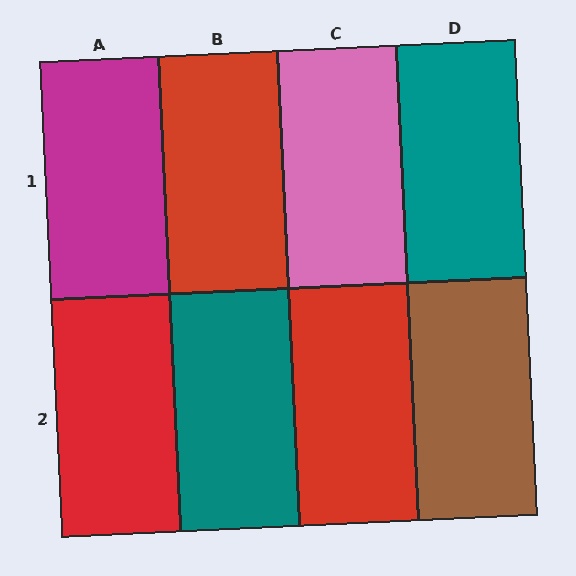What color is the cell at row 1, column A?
Magenta.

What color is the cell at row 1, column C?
Pink.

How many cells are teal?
2 cells are teal.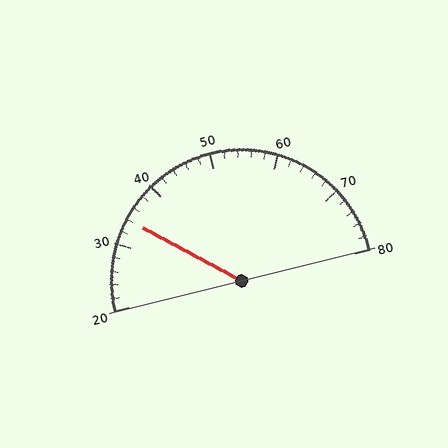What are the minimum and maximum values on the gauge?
The gauge ranges from 20 to 80.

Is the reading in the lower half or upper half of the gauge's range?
The reading is in the lower half of the range (20 to 80).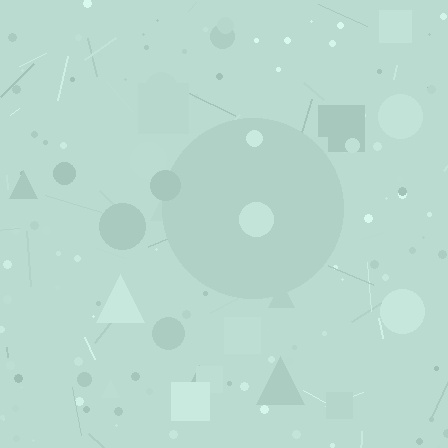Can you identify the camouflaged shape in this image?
The camouflaged shape is a circle.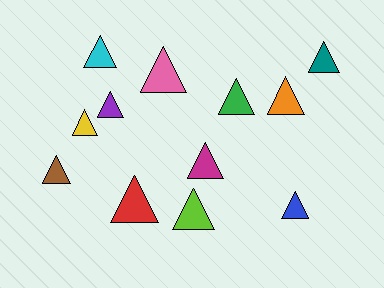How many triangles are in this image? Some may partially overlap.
There are 12 triangles.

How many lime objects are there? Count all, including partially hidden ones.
There is 1 lime object.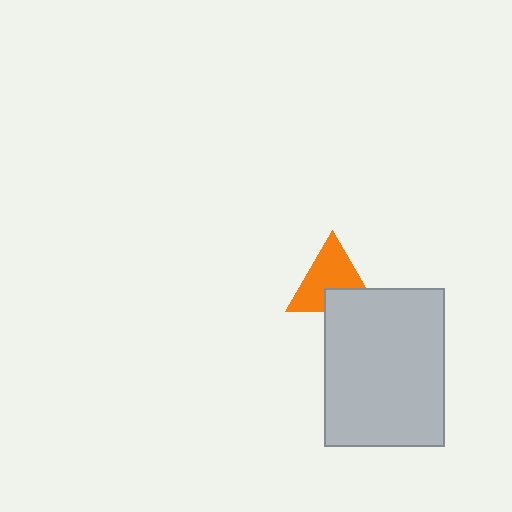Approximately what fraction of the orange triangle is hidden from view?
Roughly 31% of the orange triangle is hidden behind the light gray rectangle.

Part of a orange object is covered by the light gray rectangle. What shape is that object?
It is a triangle.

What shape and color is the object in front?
The object in front is a light gray rectangle.